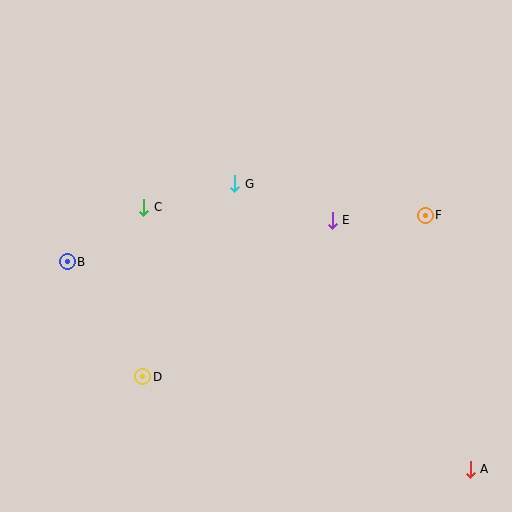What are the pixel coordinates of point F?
Point F is at (425, 215).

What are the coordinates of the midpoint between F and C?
The midpoint between F and C is at (285, 211).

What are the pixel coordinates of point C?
Point C is at (144, 207).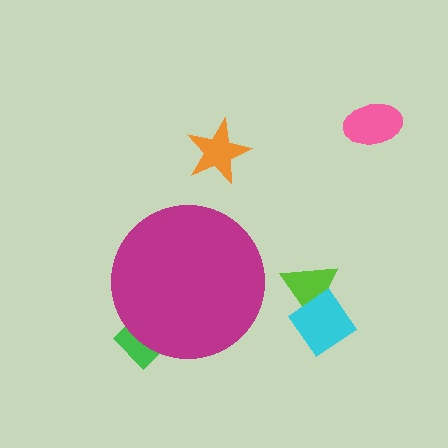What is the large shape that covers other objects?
A magenta circle.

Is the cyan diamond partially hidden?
No, the cyan diamond is fully visible.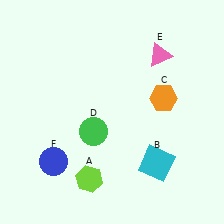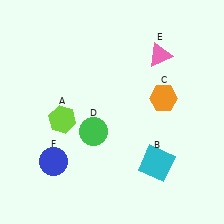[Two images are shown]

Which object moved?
The lime hexagon (A) moved up.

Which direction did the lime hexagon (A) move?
The lime hexagon (A) moved up.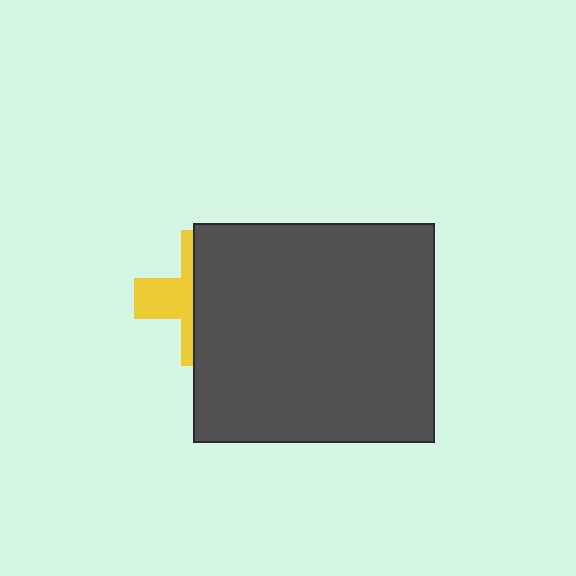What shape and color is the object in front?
The object in front is a dark gray rectangle.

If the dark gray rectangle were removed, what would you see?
You would see the complete yellow cross.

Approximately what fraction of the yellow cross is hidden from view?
Roughly 62% of the yellow cross is hidden behind the dark gray rectangle.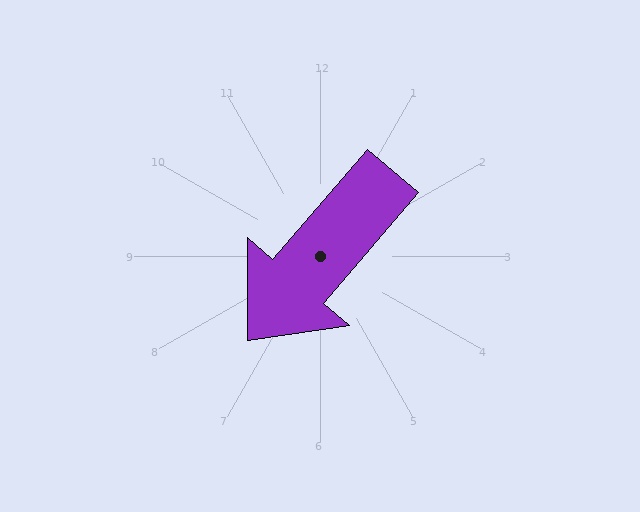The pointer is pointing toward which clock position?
Roughly 7 o'clock.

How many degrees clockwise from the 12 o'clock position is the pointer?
Approximately 221 degrees.